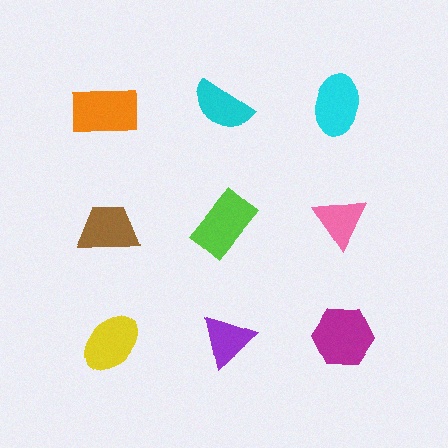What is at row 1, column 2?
A cyan semicircle.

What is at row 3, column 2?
A purple triangle.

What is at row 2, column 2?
A lime rectangle.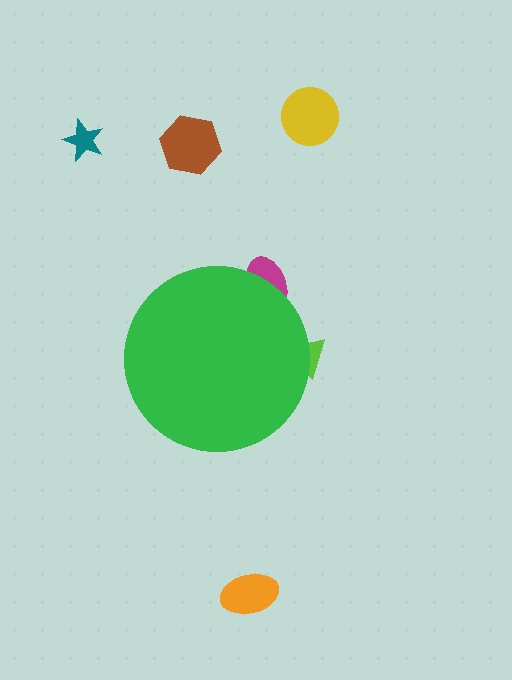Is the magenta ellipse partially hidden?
Yes, the magenta ellipse is partially hidden behind the green circle.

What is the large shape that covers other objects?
A green circle.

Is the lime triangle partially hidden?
Yes, the lime triangle is partially hidden behind the green circle.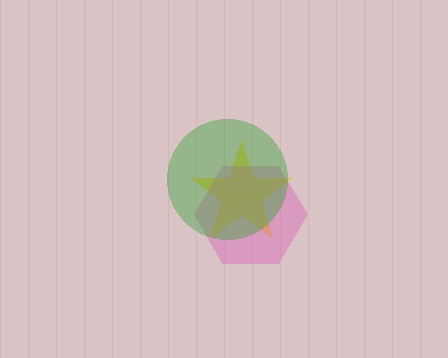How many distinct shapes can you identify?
There are 3 distinct shapes: a yellow star, a pink hexagon, a green circle.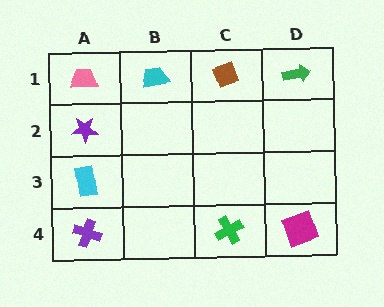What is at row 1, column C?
A brown diamond.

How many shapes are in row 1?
4 shapes.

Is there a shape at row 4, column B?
No, that cell is empty.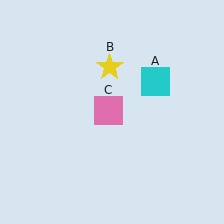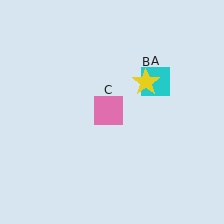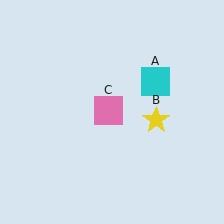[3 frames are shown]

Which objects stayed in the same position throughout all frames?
Cyan square (object A) and pink square (object C) remained stationary.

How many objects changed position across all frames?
1 object changed position: yellow star (object B).